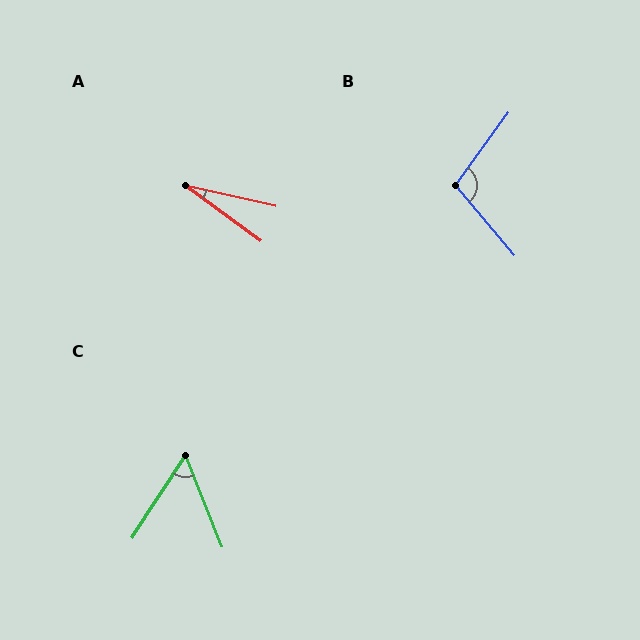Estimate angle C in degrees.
Approximately 54 degrees.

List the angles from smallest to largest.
A (23°), C (54°), B (104°).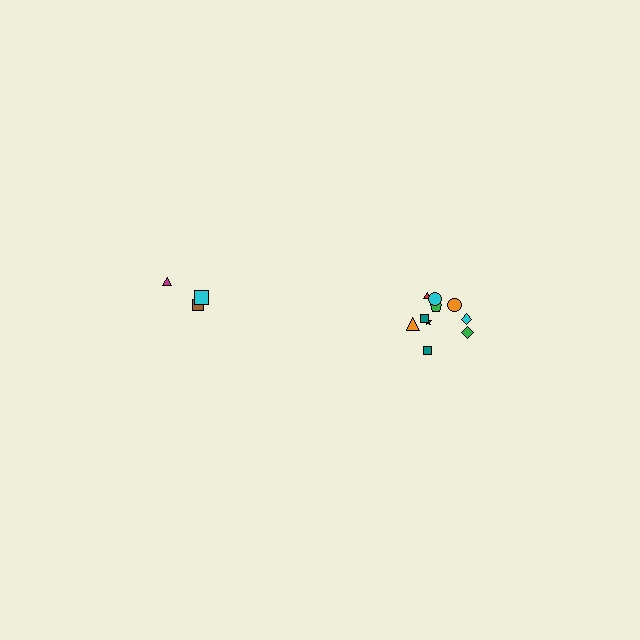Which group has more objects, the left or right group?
The right group.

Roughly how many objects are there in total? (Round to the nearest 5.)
Roughly 15 objects in total.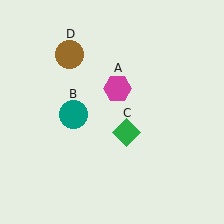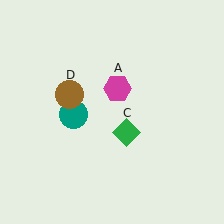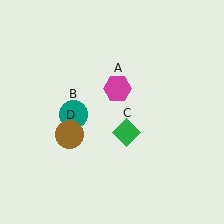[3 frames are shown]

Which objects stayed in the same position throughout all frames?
Magenta hexagon (object A) and teal circle (object B) and green diamond (object C) remained stationary.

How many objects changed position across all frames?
1 object changed position: brown circle (object D).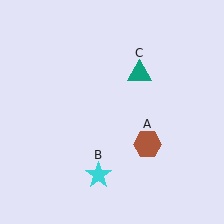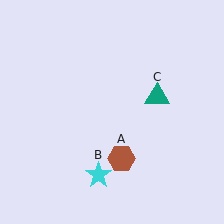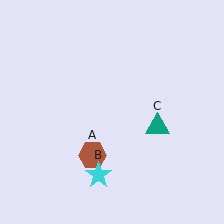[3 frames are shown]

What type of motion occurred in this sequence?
The brown hexagon (object A), teal triangle (object C) rotated clockwise around the center of the scene.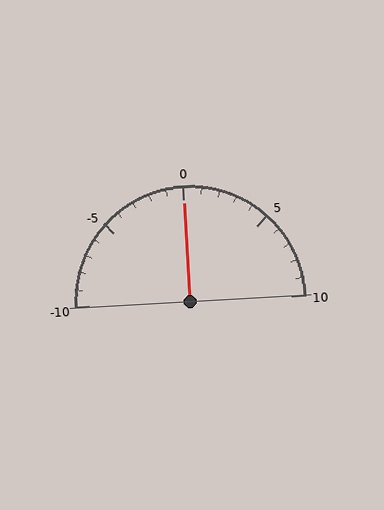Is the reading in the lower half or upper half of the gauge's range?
The reading is in the upper half of the range (-10 to 10).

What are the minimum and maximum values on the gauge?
The gauge ranges from -10 to 10.